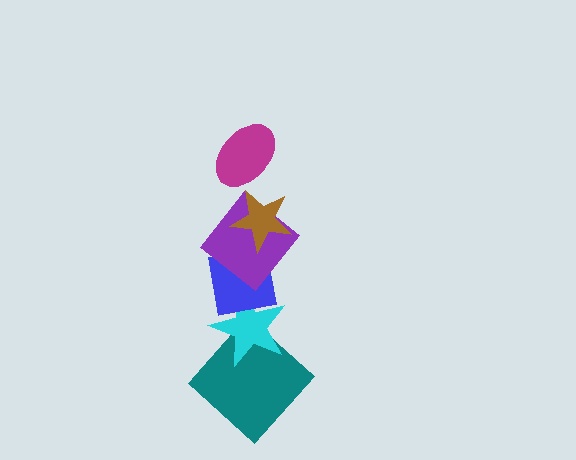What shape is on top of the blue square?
The purple diamond is on top of the blue square.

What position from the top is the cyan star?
The cyan star is 5th from the top.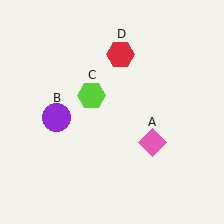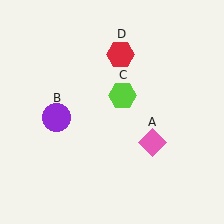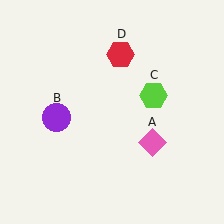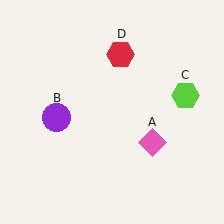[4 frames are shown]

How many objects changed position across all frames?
1 object changed position: lime hexagon (object C).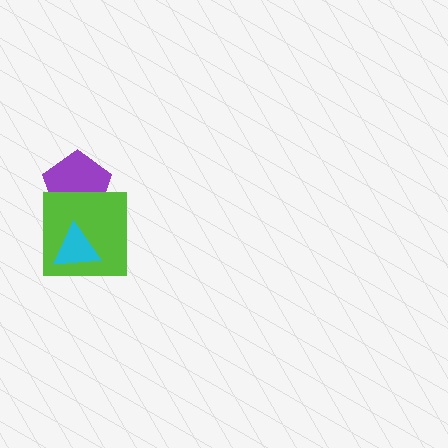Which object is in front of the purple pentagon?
The lime square is in front of the purple pentagon.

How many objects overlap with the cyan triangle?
1 object overlaps with the cyan triangle.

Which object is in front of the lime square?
The cyan triangle is in front of the lime square.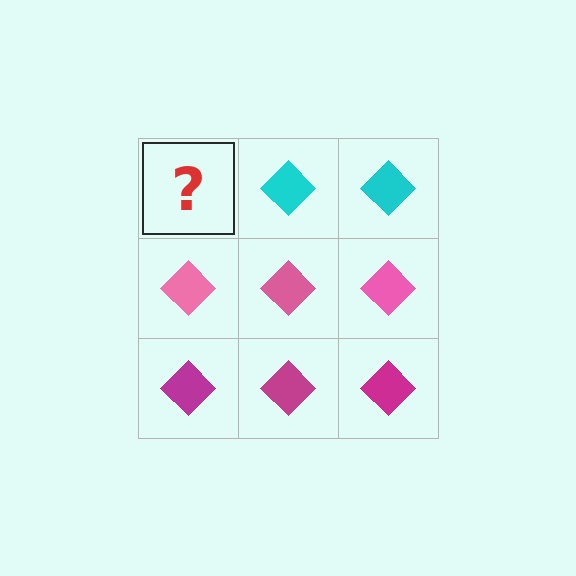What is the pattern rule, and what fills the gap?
The rule is that each row has a consistent color. The gap should be filled with a cyan diamond.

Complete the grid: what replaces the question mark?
The question mark should be replaced with a cyan diamond.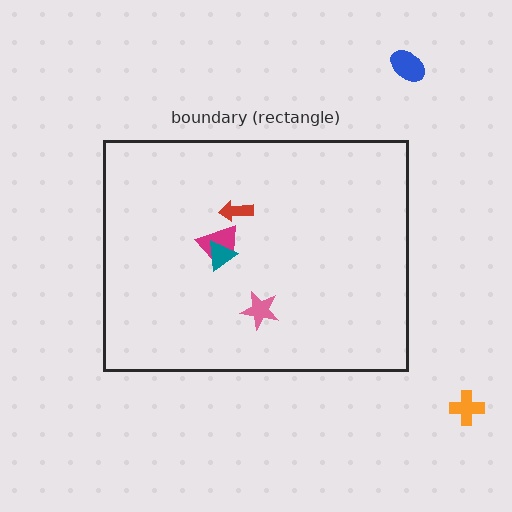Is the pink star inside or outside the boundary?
Inside.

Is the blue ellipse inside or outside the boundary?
Outside.